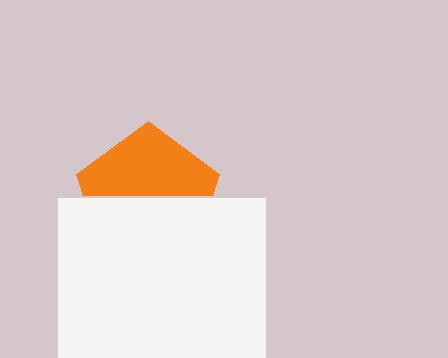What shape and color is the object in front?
The object in front is a white square.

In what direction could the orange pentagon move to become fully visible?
The orange pentagon could move up. That would shift it out from behind the white square entirely.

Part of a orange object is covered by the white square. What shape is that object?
It is a pentagon.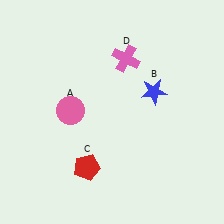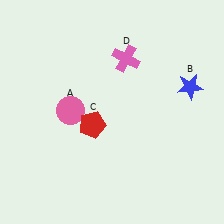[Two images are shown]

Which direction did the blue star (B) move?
The blue star (B) moved right.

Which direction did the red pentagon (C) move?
The red pentagon (C) moved up.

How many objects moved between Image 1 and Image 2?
2 objects moved between the two images.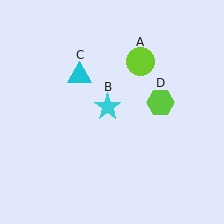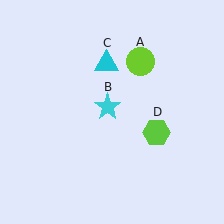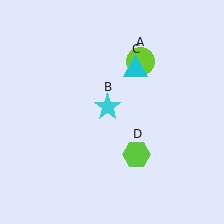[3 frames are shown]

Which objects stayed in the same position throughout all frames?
Lime circle (object A) and cyan star (object B) remained stationary.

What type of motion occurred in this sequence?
The cyan triangle (object C), lime hexagon (object D) rotated clockwise around the center of the scene.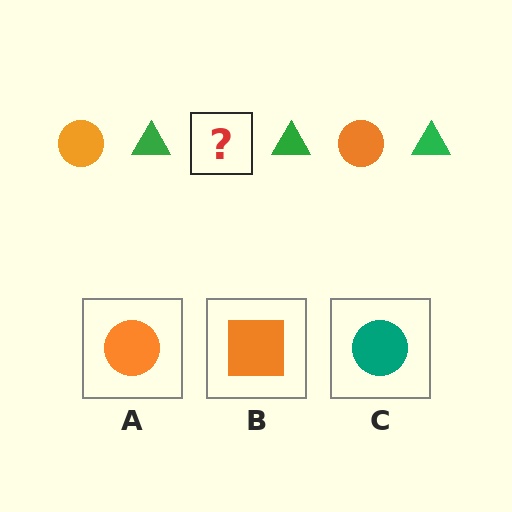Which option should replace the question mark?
Option A.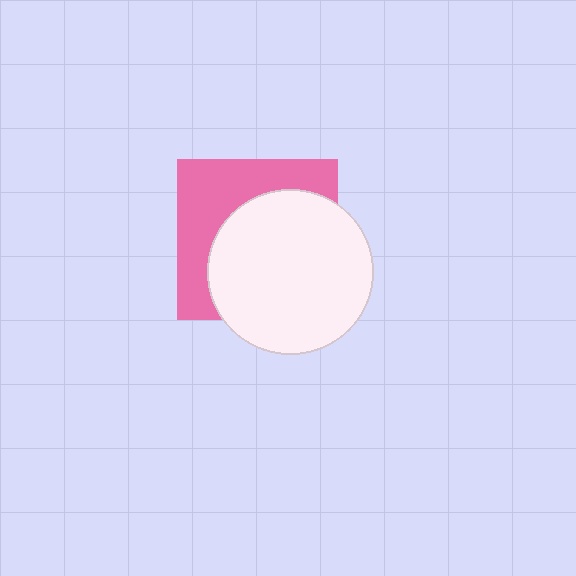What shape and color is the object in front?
The object in front is a white circle.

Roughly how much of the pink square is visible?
A small part of it is visible (roughly 41%).